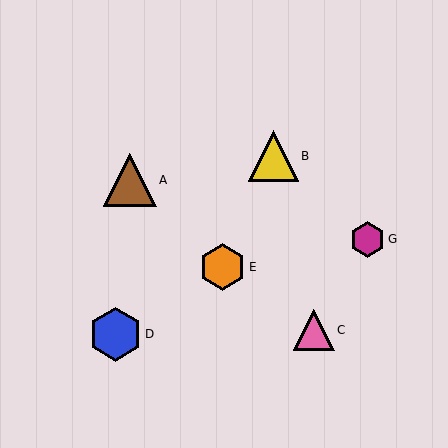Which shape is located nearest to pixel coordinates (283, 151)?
The yellow triangle (labeled B) at (273, 156) is nearest to that location.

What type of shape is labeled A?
Shape A is a brown triangle.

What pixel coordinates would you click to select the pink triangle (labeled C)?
Click at (314, 330) to select the pink triangle C.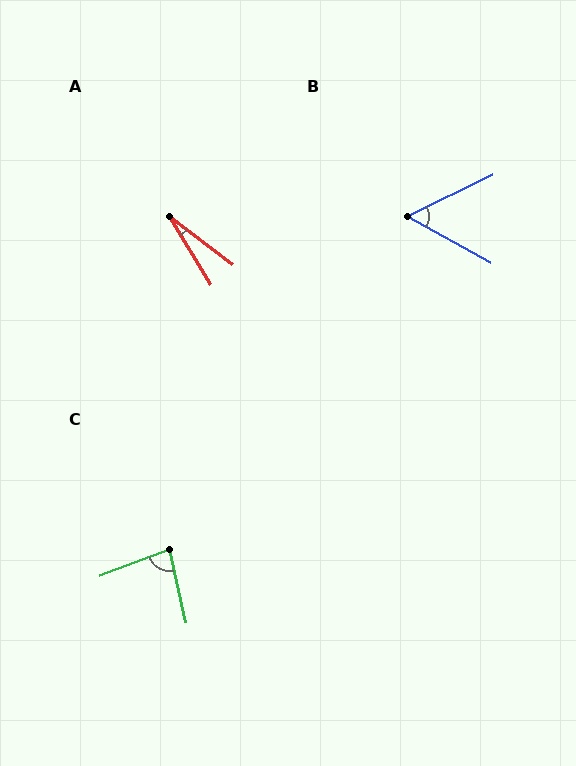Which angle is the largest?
C, at approximately 82 degrees.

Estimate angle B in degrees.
Approximately 55 degrees.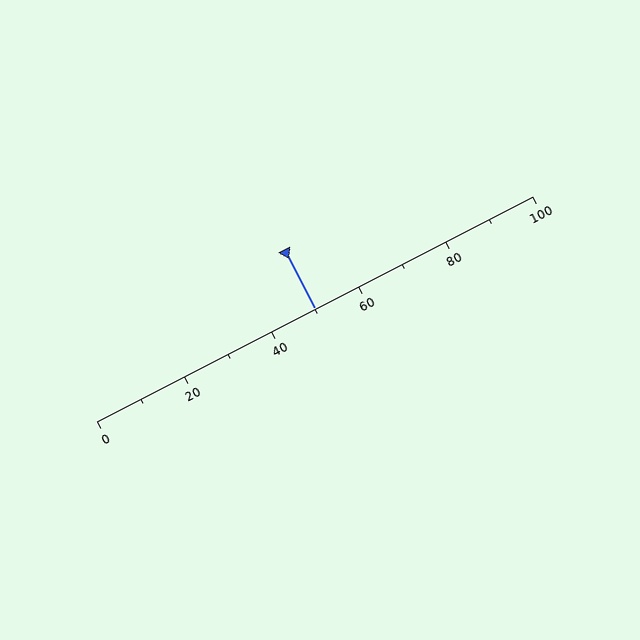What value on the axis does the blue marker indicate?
The marker indicates approximately 50.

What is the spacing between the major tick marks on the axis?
The major ticks are spaced 20 apart.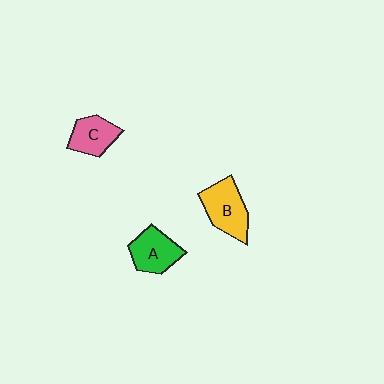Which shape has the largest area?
Shape B (yellow).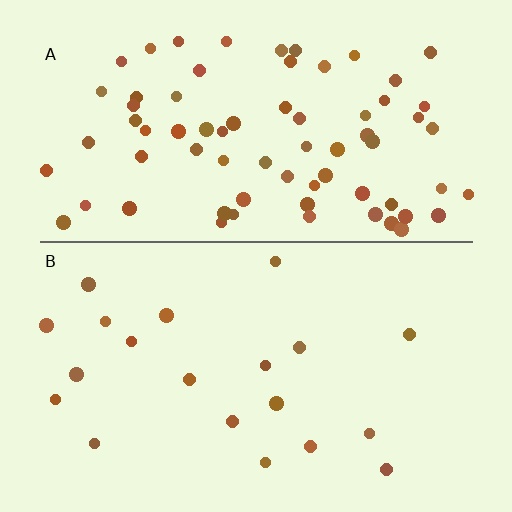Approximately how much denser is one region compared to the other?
Approximately 3.6× — region A over region B.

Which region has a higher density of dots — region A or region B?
A (the top).